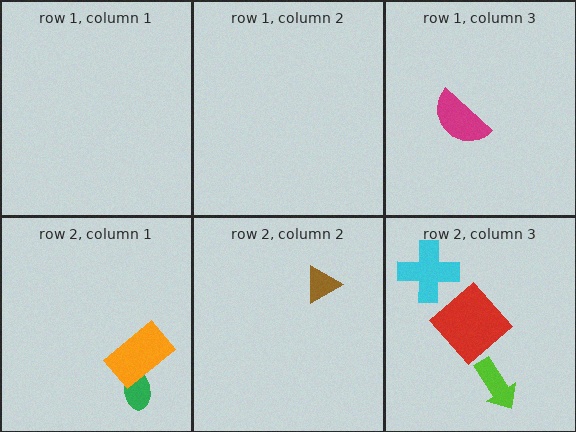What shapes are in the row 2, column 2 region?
The brown triangle.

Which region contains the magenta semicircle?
The row 1, column 3 region.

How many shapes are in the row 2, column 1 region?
2.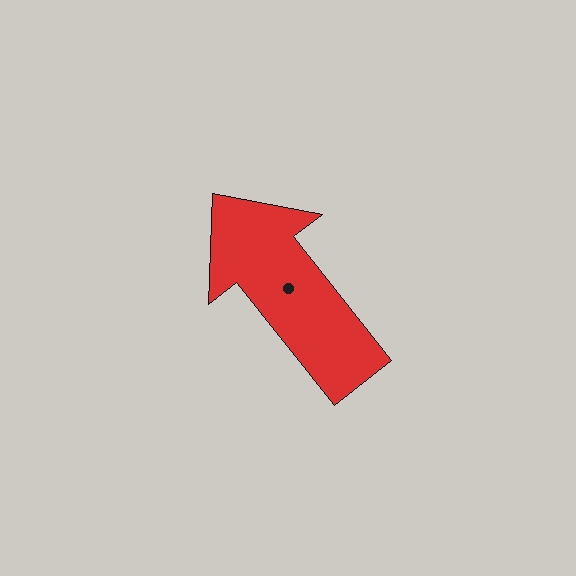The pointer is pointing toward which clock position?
Roughly 11 o'clock.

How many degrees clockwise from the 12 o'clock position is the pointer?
Approximately 322 degrees.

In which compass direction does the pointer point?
Northwest.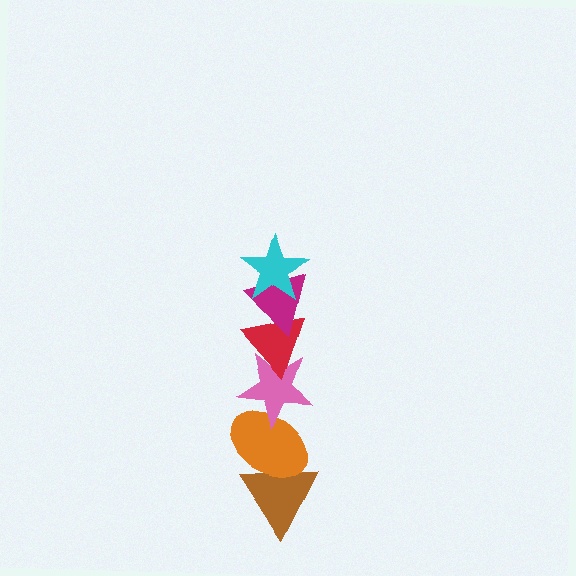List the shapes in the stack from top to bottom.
From top to bottom: the cyan star, the magenta triangle, the red triangle, the pink star, the orange ellipse, the brown triangle.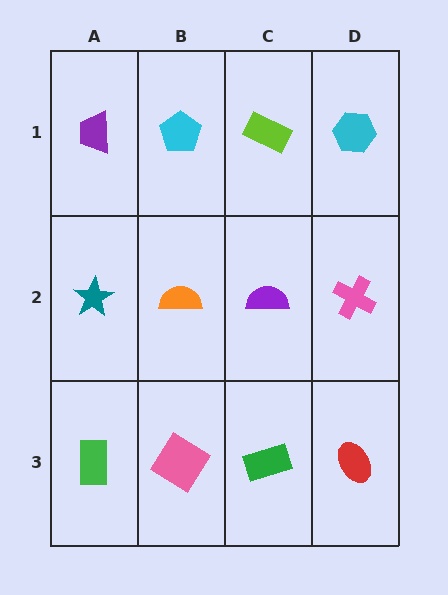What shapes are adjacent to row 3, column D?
A pink cross (row 2, column D), a green rectangle (row 3, column C).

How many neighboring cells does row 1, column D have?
2.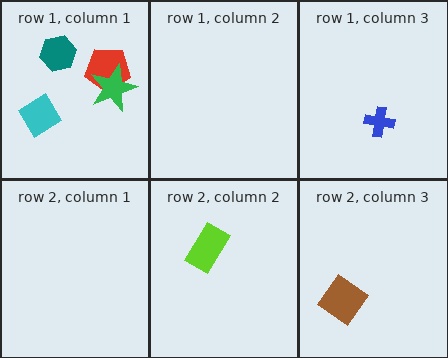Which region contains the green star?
The row 1, column 1 region.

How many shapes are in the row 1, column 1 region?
4.